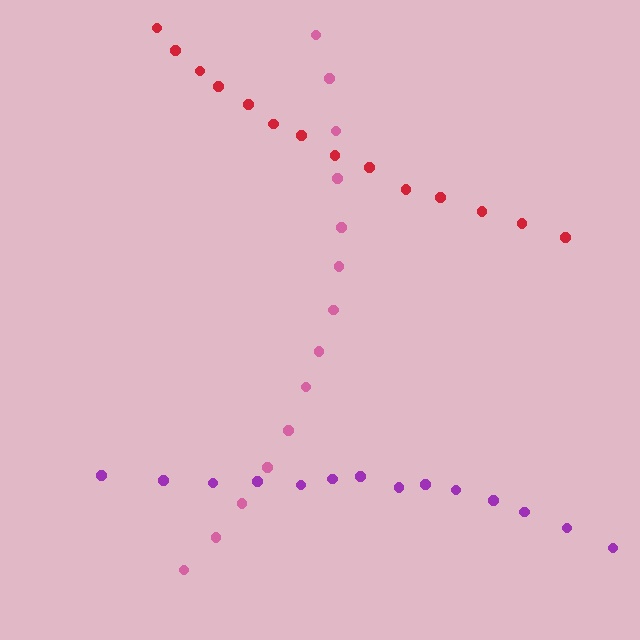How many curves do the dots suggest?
There are 3 distinct paths.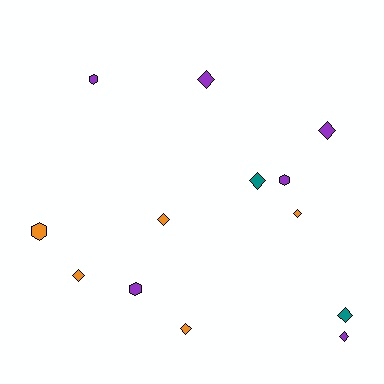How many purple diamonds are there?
There are 3 purple diamonds.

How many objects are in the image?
There are 13 objects.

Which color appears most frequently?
Purple, with 6 objects.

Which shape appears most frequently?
Diamond, with 9 objects.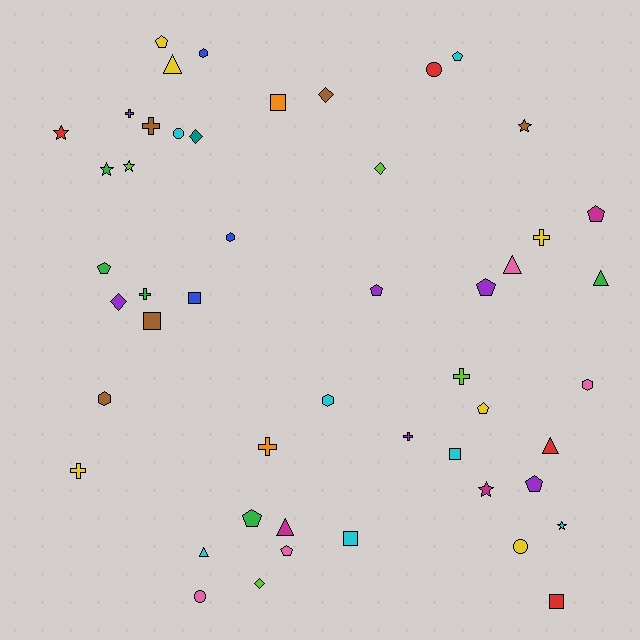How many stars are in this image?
There are 6 stars.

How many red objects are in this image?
There are 4 red objects.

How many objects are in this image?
There are 50 objects.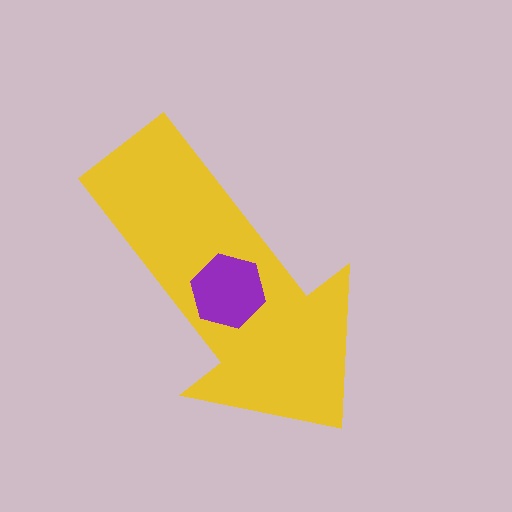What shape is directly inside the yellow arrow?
The purple hexagon.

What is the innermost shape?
The purple hexagon.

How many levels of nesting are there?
2.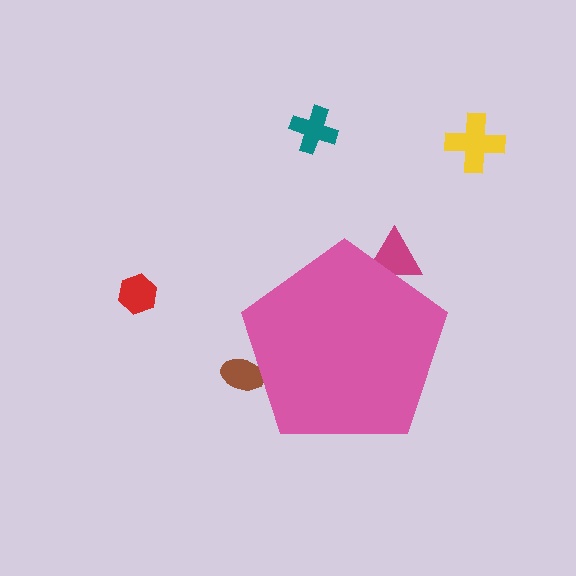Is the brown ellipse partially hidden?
Yes, the brown ellipse is partially hidden behind the pink pentagon.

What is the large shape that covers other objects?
A pink pentagon.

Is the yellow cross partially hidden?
No, the yellow cross is fully visible.